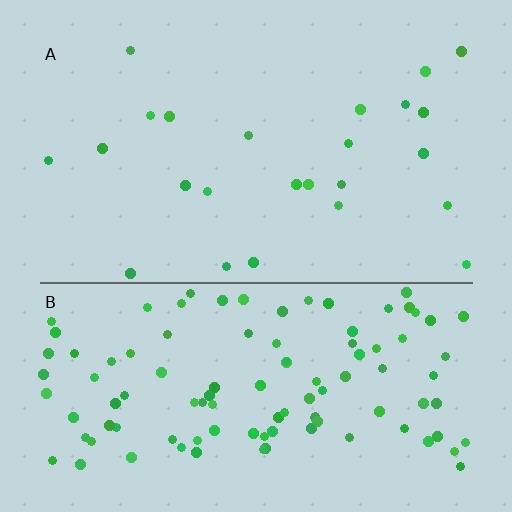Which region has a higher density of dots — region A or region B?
B (the bottom).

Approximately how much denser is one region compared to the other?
Approximately 4.5× — region B over region A.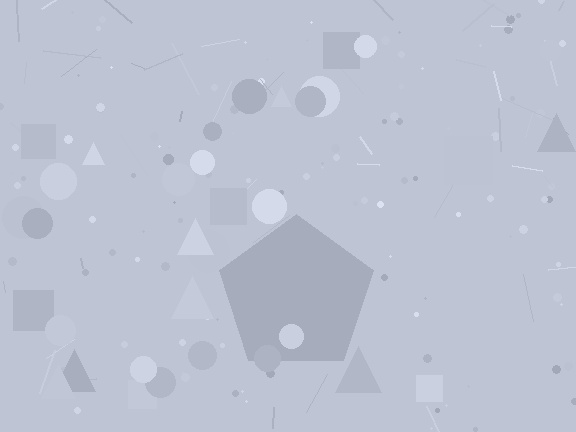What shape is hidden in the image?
A pentagon is hidden in the image.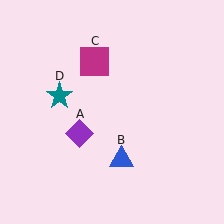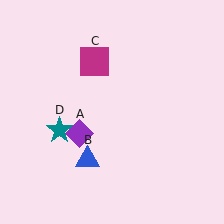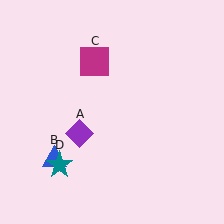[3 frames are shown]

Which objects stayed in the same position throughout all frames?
Purple diamond (object A) and magenta square (object C) remained stationary.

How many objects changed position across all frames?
2 objects changed position: blue triangle (object B), teal star (object D).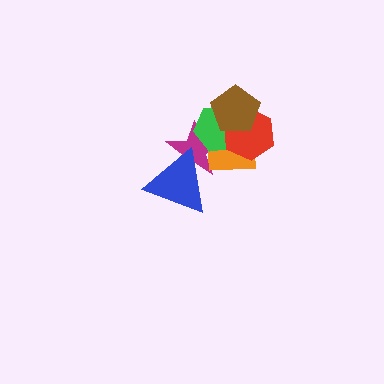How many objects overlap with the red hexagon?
3 objects overlap with the red hexagon.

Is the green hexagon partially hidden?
Yes, it is partially covered by another shape.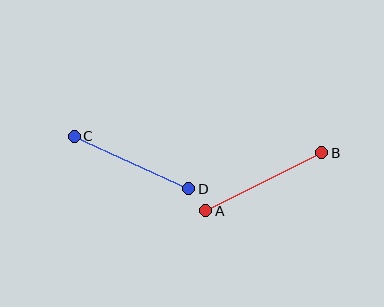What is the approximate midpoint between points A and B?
The midpoint is at approximately (264, 182) pixels.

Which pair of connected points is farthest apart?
Points A and B are farthest apart.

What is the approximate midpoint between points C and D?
The midpoint is at approximately (132, 163) pixels.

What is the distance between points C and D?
The distance is approximately 126 pixels.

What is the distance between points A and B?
The distance is approximately 130 pixels.